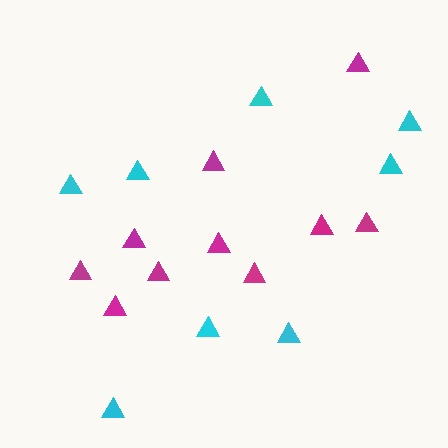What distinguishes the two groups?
There are 2 groups: one group of magenta triangles (10) and one group of cyan triangles (8).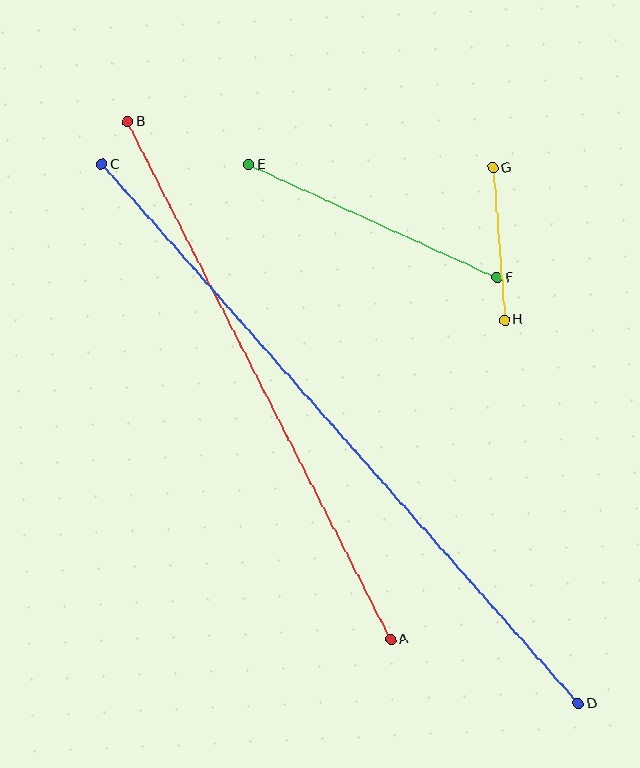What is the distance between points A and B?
The distance is approximately 581 pixels.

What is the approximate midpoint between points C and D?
The midpoint is at approximately (340, 434) pixels.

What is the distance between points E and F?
The distance is approximately 272 pixels.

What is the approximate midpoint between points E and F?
The midpoint is at approximately (373, 221) pixels.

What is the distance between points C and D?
The distance is approximately 719 pixels.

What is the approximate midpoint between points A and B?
The midpoint is at approximately (259, 380) pixels.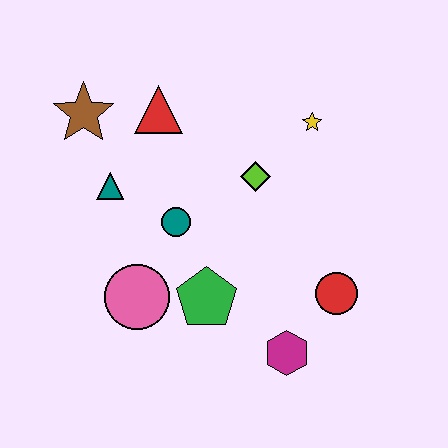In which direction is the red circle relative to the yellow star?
The red circle is below the yellow star.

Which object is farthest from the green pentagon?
The brown star is farthest from the green pentagon.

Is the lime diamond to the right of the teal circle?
Yes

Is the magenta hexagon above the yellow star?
No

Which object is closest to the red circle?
The magenta hexagon is closest to the red circle.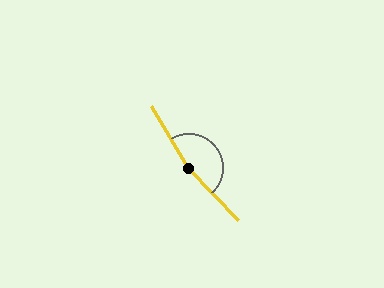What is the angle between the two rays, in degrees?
Approximately 168 degrees.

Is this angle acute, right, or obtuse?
It is obtuse.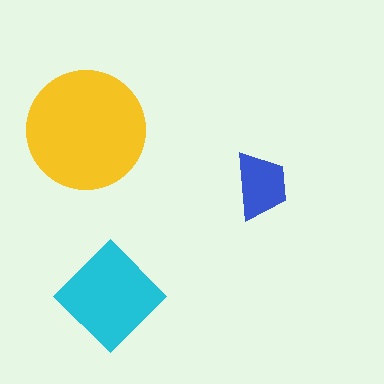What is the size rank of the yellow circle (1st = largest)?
1st.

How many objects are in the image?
There are 3 objects in the image.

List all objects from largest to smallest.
The yellow circle, the cyan diamond, the blue trapezoid.